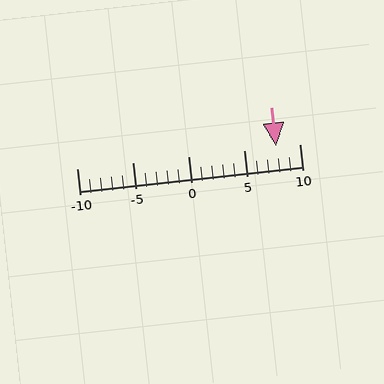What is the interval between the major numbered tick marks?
The major tick marks are spaced 5 units apart.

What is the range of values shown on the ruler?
The ruler shows values from -10 to 10.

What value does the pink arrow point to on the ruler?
The pink arrow points to approximately 8.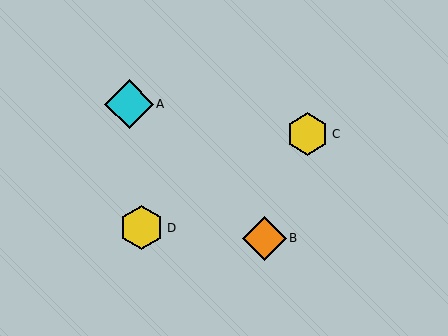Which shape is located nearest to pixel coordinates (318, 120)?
The yellow hexagon (labeled C) at (308, 134) is nearest to that location.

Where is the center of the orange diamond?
The center of the orange diamond is at (264, 238).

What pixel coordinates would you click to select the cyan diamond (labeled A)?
Click at (129, 104) to select the cyan diamond A.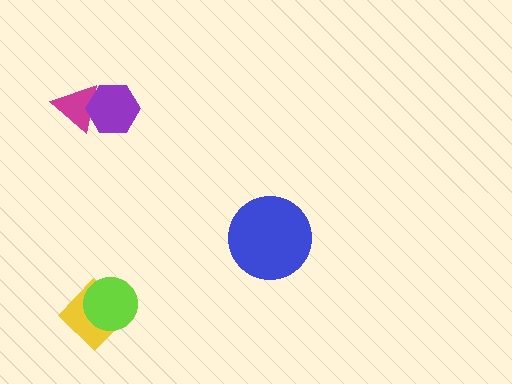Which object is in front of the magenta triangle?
The purple hexagon is in front of the magenta triangle.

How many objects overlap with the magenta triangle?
1 object overlaps with the magenta triangle.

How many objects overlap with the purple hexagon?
1 object overlaps with the purple hexagon.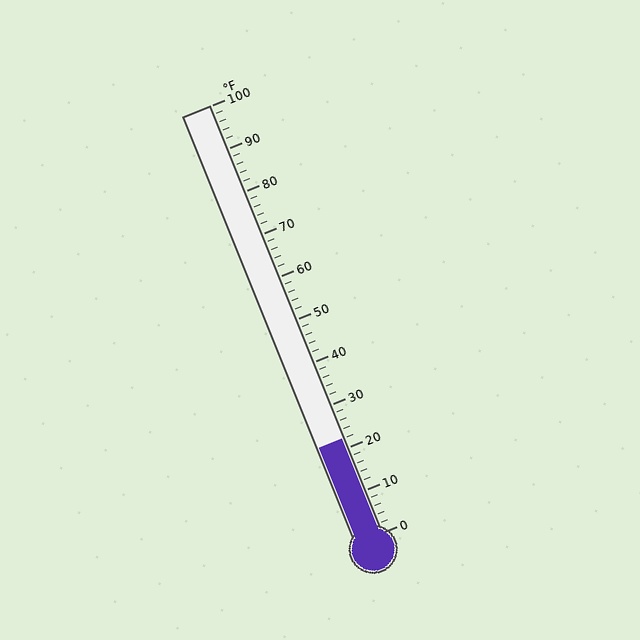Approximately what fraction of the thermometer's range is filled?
The thermometer is filled to approximately 20% of its range.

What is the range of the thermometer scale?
The thermometer scale ranges from 0°F to 100°F.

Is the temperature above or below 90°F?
The temperature is below 90°F.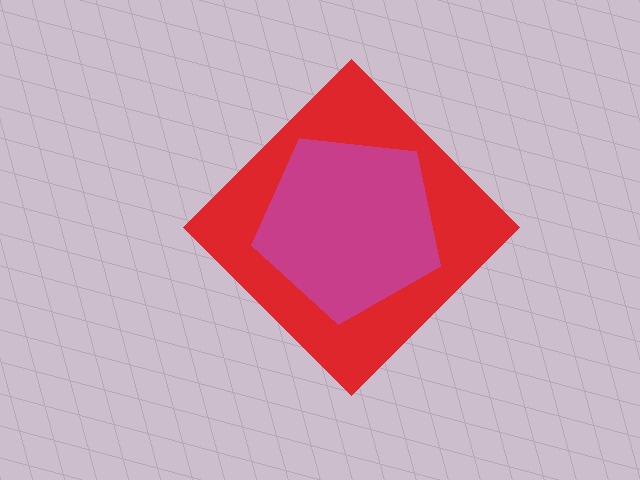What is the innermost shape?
The magenta pentagon.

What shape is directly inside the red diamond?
The magenta pentagon.